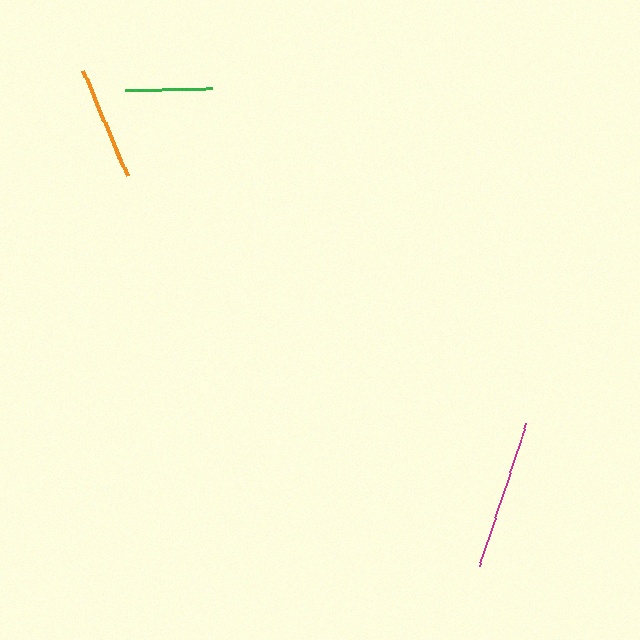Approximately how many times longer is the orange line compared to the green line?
The orange line is approximately 1.3 times the length of the green line.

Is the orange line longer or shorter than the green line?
The orange line is longer than the green line.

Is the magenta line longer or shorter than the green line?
The magenta line is longer than the green line.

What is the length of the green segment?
The green segment is approximately 87 pixels long.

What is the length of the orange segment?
The orange segment is approximately 113 pixels long.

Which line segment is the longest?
The magenta line is the longest at approximately 151 pixels.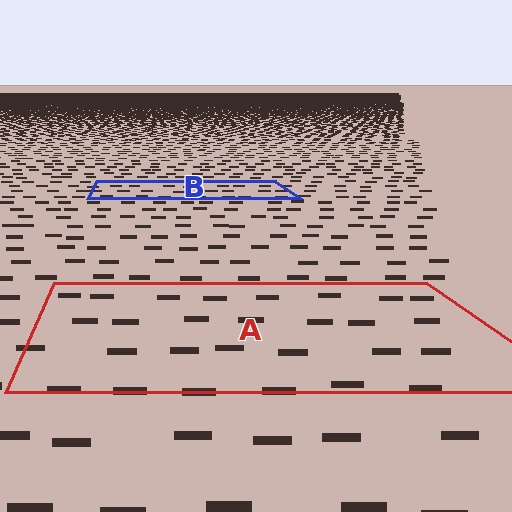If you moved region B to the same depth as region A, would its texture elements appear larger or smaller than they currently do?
They would appear larger. At a closer depth, the same texture elements are projected at a bigger on-screen size.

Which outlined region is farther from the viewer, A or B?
Region B is farther from the viewer — the texture elements inside it appear smaller and more densely packed.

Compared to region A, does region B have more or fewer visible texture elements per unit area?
Region B has more texture elements per unit area — they are packed more densely because it is farther away.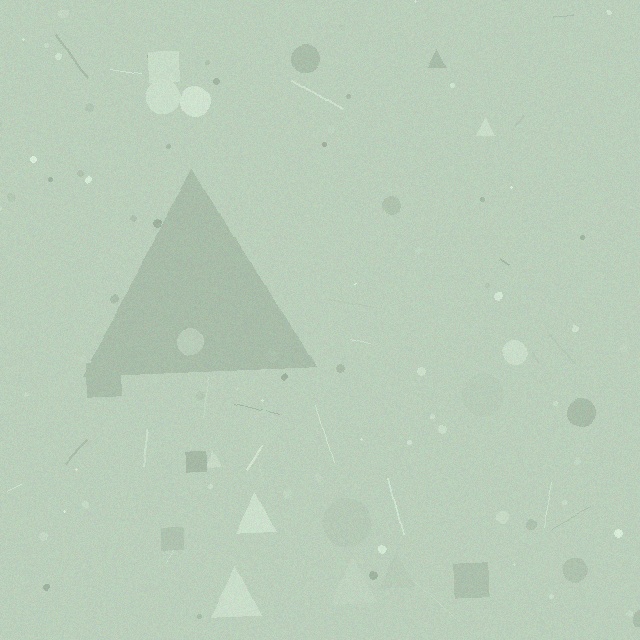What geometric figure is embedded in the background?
A triangle is embedded in the background.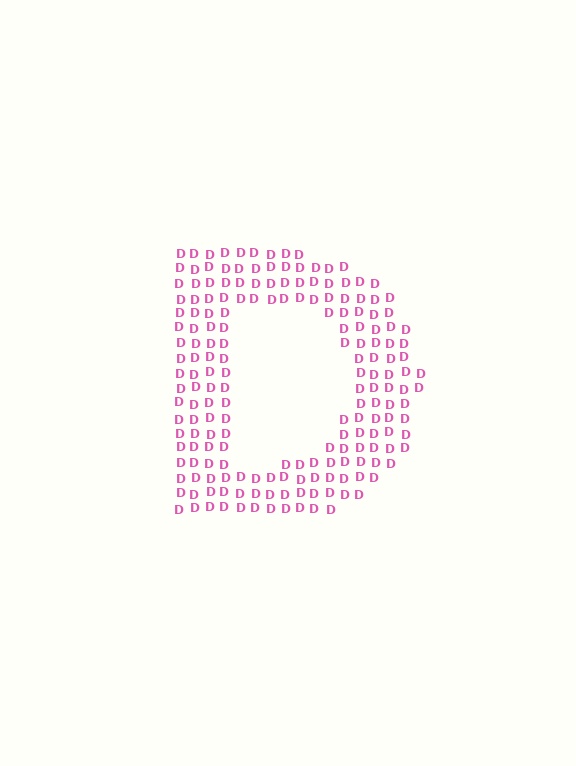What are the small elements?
The small elements are letter D's.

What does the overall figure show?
The overall figure shows the letter D.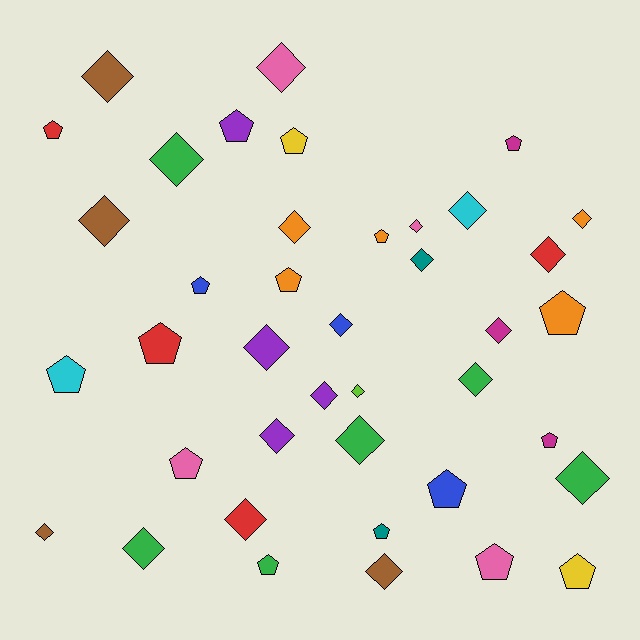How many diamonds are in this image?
There are 23 diamonds.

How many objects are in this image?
There are 40 objects.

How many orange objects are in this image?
There are 5 orange objects.